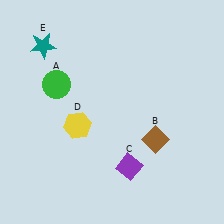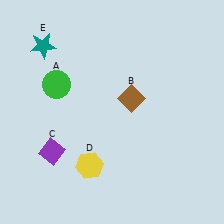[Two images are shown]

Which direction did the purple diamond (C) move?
The purple diamond (C) moved left.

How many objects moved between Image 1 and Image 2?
3 objects moved between the two images.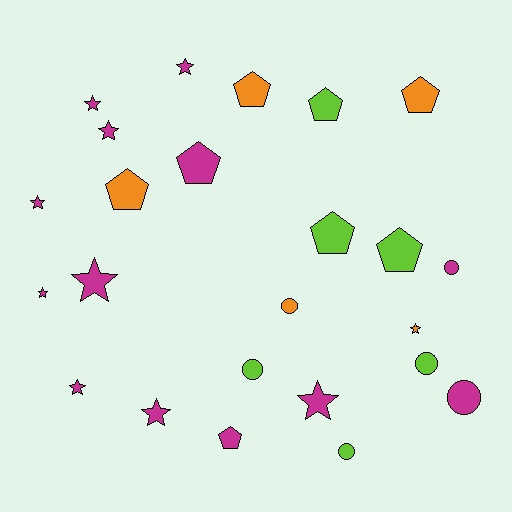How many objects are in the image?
There are 24 objects.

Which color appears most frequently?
Magenta, with 13 objects.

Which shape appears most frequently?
Star, with 10 objects.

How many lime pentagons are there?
There are 3 lime pentagons.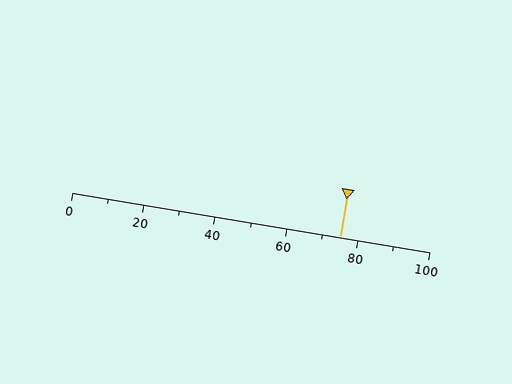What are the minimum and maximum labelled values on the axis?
The axis runs from 0 to 100.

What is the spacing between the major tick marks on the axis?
The major ticks are spaced 20 apart.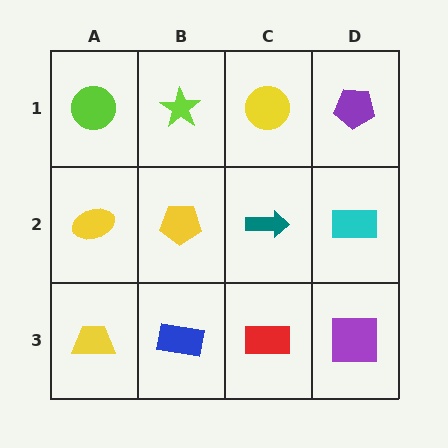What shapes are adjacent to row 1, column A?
A yellow ellipse (row 2, column A), a lime star (row 1, column B).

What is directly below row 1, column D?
A cyan rectangle.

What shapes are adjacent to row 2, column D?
A purple pentagon (row 1, column D), a purple square (row 3, column D), a teal arrow (row 2, column C).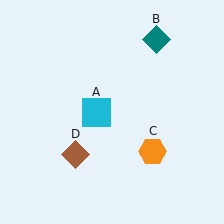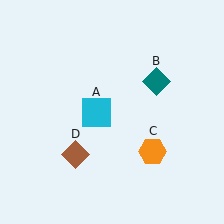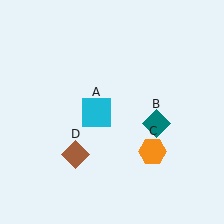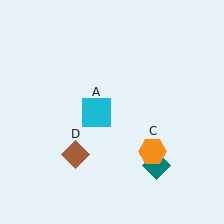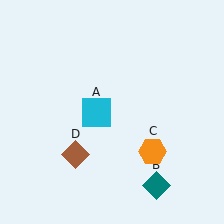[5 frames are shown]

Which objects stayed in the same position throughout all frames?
Cyan square (object A) and orange hexagon (object C) and brown diamond (object D) remained stationary.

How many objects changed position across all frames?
1 object changed position: teal diamond (object B).